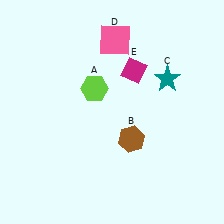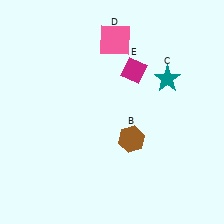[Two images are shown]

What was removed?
The lime hexagon (A) was removed in Image 2.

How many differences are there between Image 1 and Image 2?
There is 1 difference between the two images.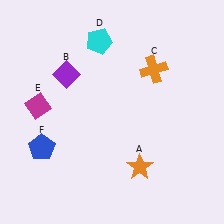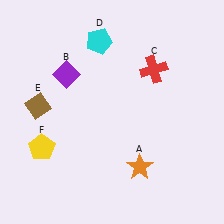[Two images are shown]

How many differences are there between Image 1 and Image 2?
There are 3 differences between the two images.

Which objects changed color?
C changed from orange to red. E changed from magenta to brown. F changed from blue to yellow.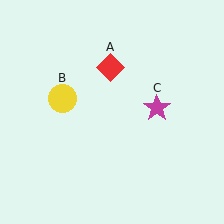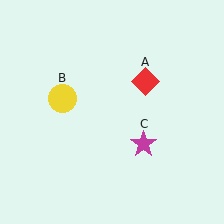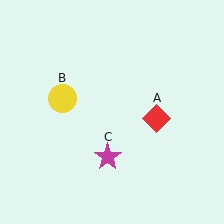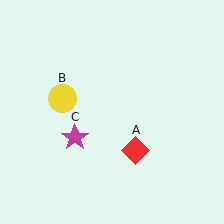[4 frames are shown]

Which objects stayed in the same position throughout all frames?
Yellow circle (object B) remained stationary.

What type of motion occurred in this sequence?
The red diamond (object A), magenta star (object C) rotated clockwise around the center of the scene.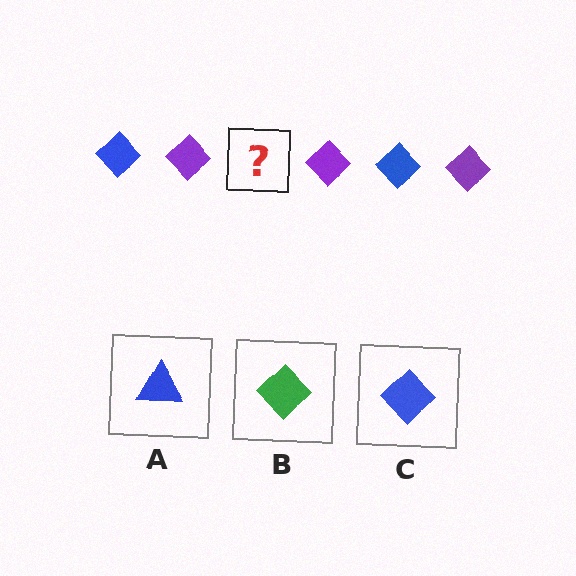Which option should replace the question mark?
Option C.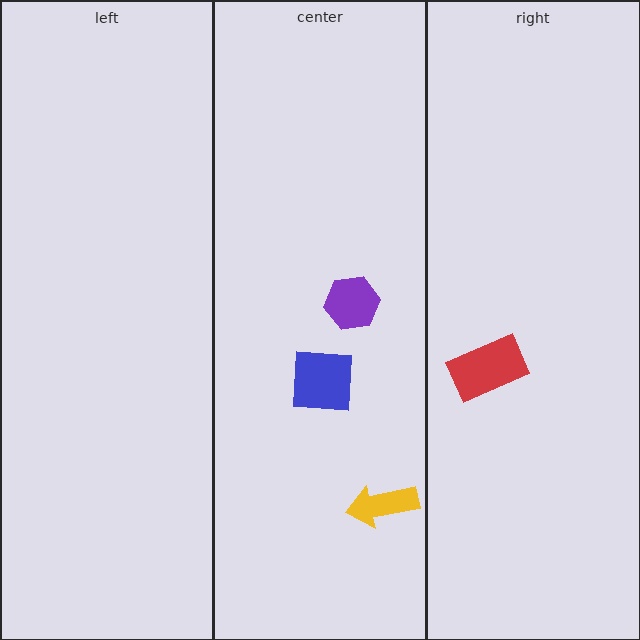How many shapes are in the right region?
1.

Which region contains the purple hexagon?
The center region.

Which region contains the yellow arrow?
The center region.